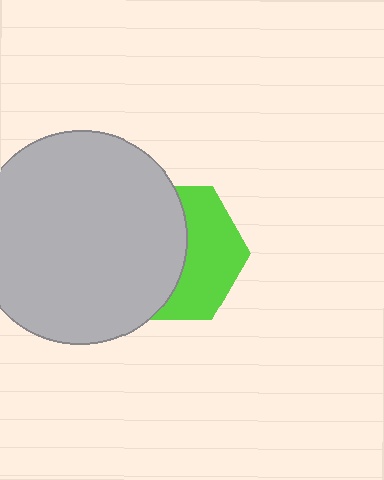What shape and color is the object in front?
The object in front is a light gray circle.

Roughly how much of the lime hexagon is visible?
About half of it is visible (roughly 45%).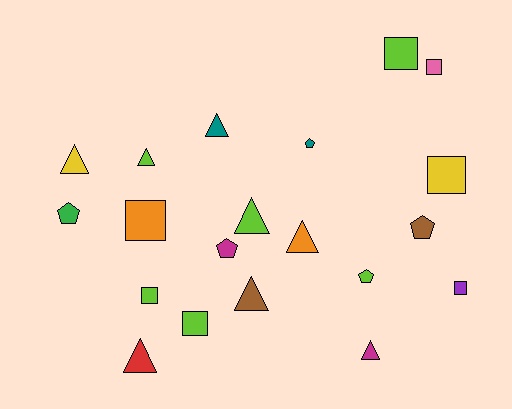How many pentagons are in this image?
There are 5 pentagons.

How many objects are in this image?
There are 20 objects.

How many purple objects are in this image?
There is 1 purple object.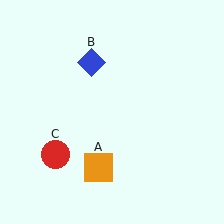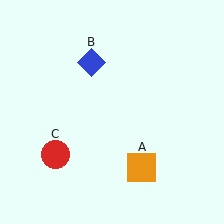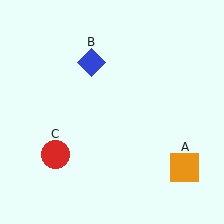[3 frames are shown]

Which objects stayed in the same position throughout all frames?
Blue diamond (object B) and red circle (object C) remained stationary.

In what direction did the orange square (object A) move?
The orange square (object A) moved right.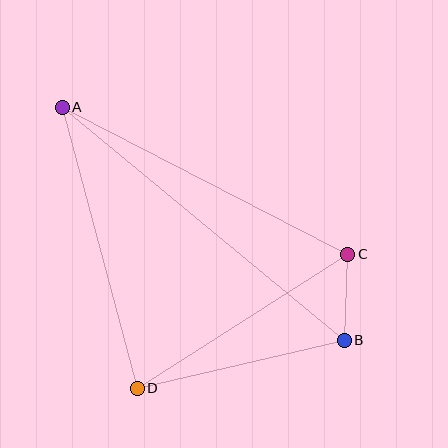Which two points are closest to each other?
Points B and C are closest to each other.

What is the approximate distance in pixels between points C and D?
The distance between C and D is approximately 250 pixels.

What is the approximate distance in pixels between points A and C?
The distance between A and C is approximately 321 pixels.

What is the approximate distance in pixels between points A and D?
The distance between A and D is approximately 291 pixels.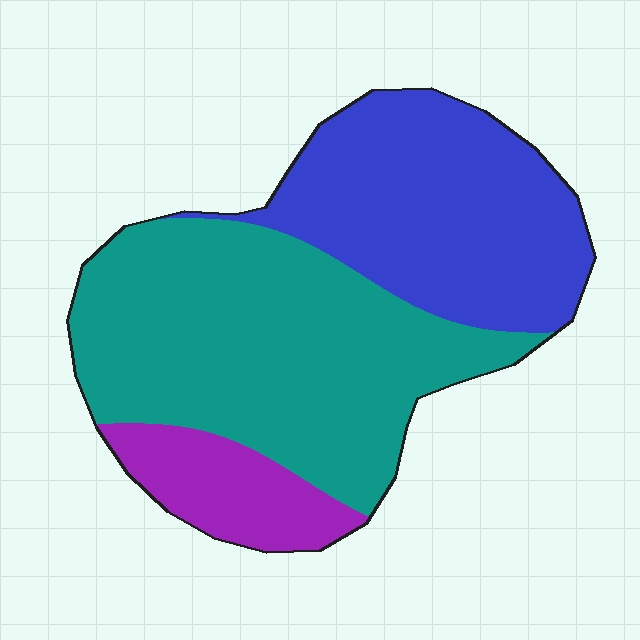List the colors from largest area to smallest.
From largest to smallest: teal, blue, purple.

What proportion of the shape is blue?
Blue takes up about three eighths (3/8) of the shape.